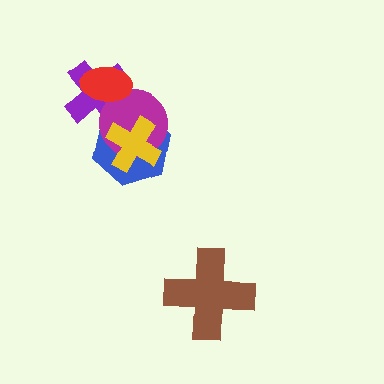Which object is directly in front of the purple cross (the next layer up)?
The blue hexagon is directly in front of the purple cross.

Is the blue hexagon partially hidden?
Yes, it is partially covered by another shape.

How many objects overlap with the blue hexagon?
3 objects overlap with the blue hexagon.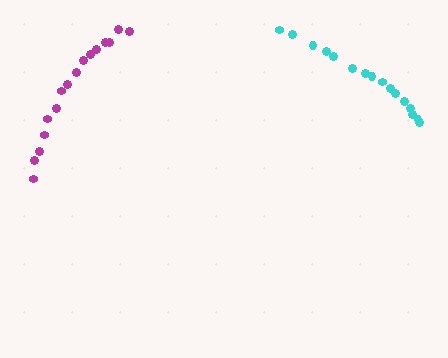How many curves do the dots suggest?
There are 2 distinct paths.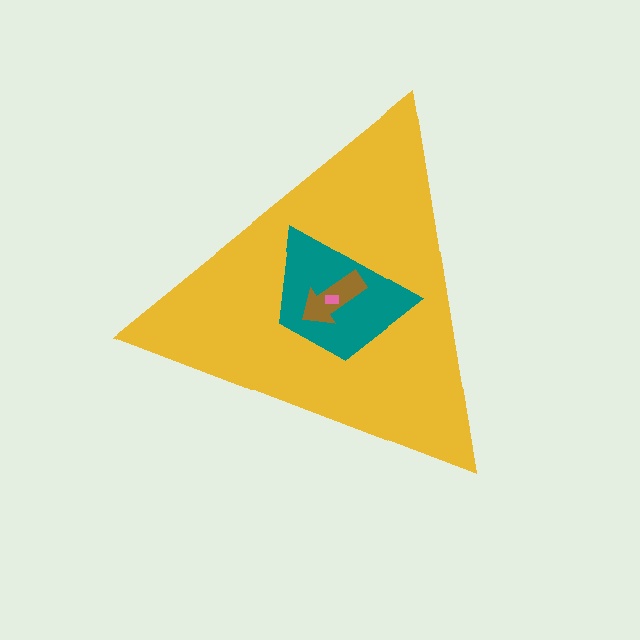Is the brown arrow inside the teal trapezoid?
Yes.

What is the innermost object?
The pink rectangle.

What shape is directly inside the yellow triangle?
The teal trapezoid.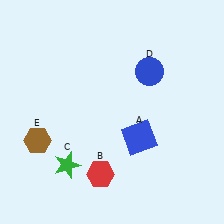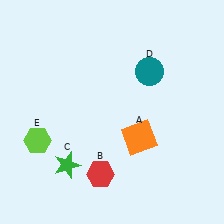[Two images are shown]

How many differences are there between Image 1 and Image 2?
There are 3 differences between the two images.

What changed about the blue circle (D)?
In Image 1, D is blue. In Image 2, it changed to teal.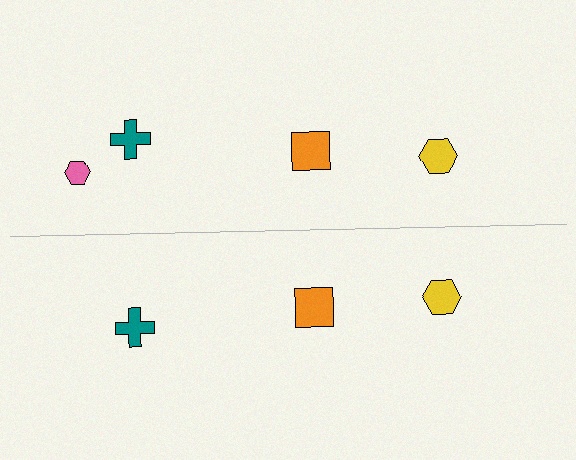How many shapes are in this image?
There are 7 shapes in this image.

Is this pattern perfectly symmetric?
No, the pattern is not perfectly symmetric. A pink hexagon is missing from the bottom side.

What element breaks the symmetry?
A pink hexagon is missing from the bottom side.